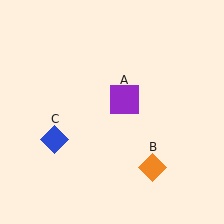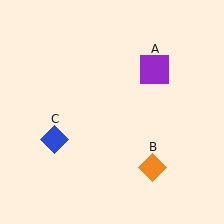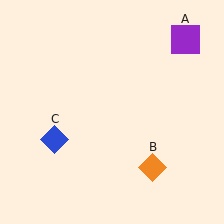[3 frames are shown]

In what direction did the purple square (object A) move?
The purple square (object A) moved up and to the right.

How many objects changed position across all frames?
1 object changed position: purple square (object A).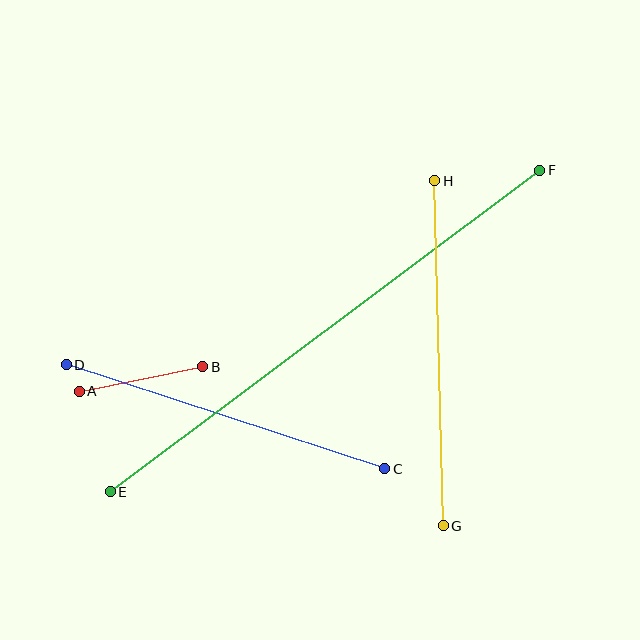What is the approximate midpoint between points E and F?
The midpoint is at approximately (325, 331) pixels.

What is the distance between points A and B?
The distance is approximately 126 pixels.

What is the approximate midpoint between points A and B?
The midpoint is at approximately (141, 379) pixels.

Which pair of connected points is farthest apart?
Points E and F are farthest apart.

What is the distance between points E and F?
The distance is approximately 536 pixels.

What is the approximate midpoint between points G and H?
The midpoint is at approximately (439, 353) pixels.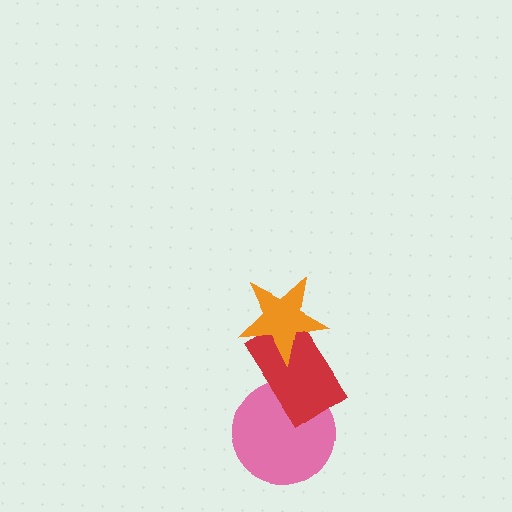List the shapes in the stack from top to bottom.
From top to bottom: the orange star, the red rectangle, the pink circle.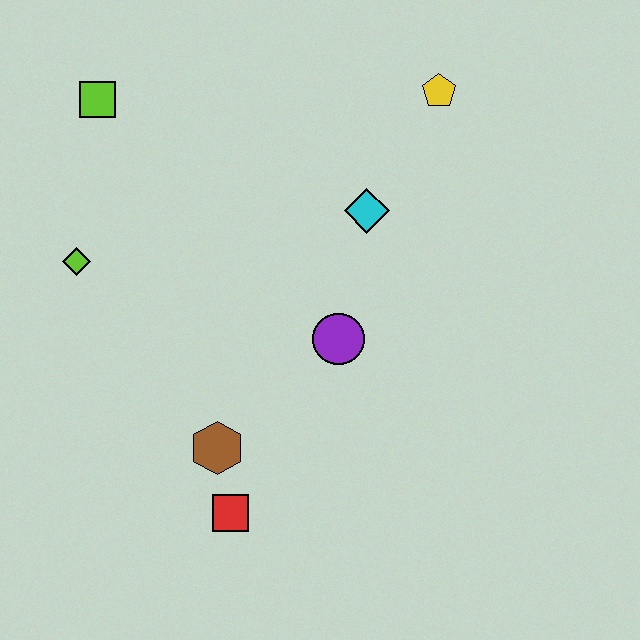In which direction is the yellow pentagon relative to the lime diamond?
The yellow pentagon is to the right of the lime diamond.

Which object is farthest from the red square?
The yellow pentagon is farthest from the red square.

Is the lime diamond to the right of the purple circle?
No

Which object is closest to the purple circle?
The cyan diamond is closest to the purple circle.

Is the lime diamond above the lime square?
No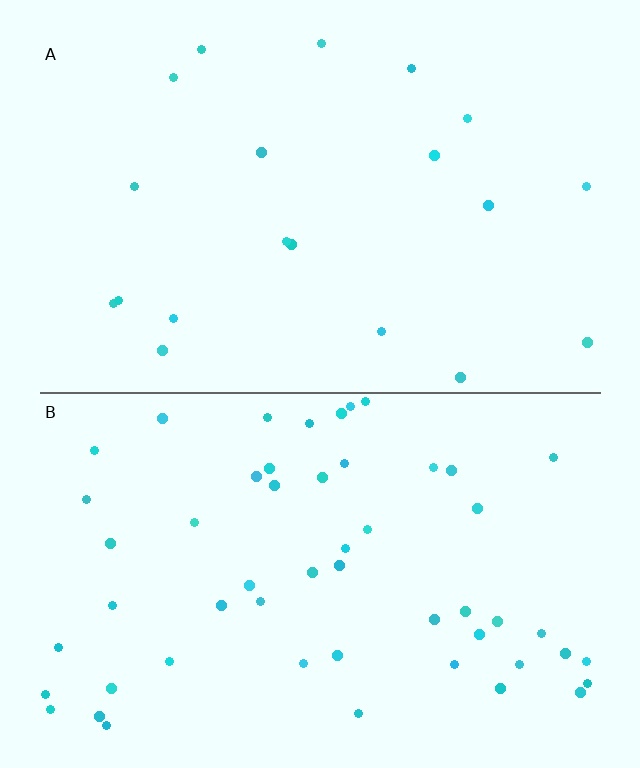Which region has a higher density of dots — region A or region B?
B (the bottom).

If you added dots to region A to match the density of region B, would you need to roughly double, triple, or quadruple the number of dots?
Approximately triple.